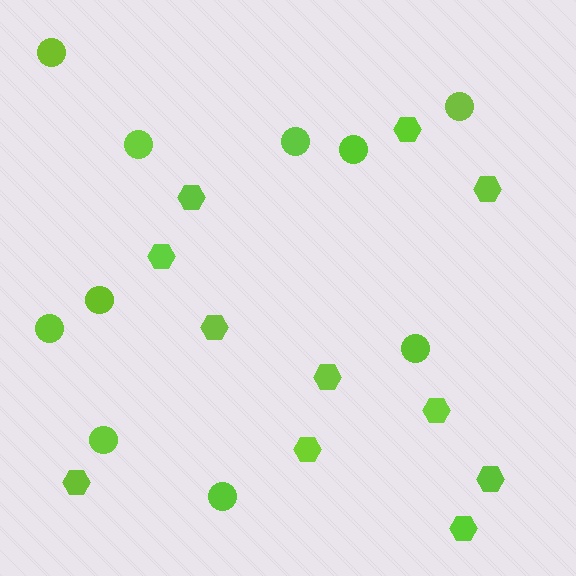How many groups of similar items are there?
There are 2 groups: one group of hexagons (11) and one group of circles (10).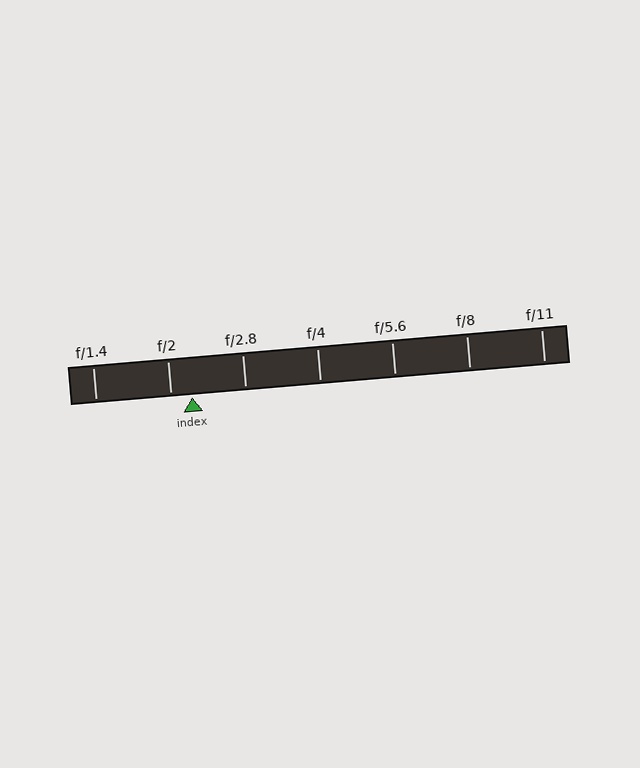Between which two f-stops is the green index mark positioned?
The index mark is between f/2 and f/2.8.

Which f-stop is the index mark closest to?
The index mark is closest to f/2.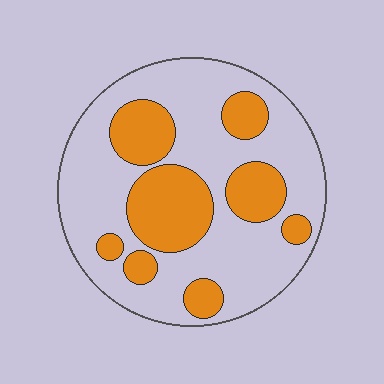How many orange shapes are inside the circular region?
8.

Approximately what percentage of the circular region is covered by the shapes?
Approximately 30%.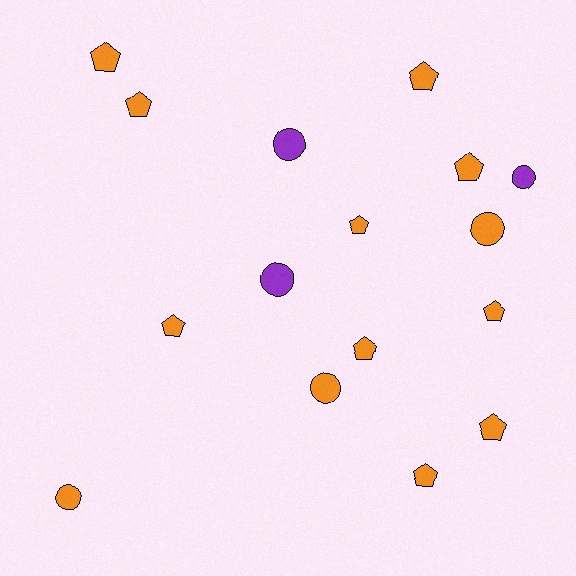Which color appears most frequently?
Orange, with 13 objects.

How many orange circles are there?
There are 3 orange circles.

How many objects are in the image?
There are 16 objects.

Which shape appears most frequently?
Pentagon, with 10 objects.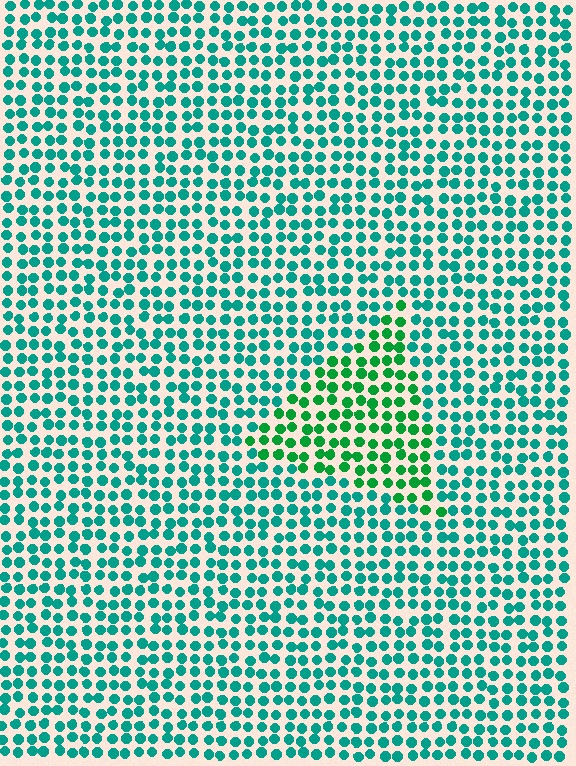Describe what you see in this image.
The image is filled with small teal elements in a uniform arrangement. A triangle-shaped region is visible where the elements are tinted to a slightly different hue, forming a subtle color boundary.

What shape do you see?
I see a triangle.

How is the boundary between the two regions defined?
The boundary is defined purely by a slight shift in hue (about 34 degrees). Spacing, size, and orientation are identical on both sides.